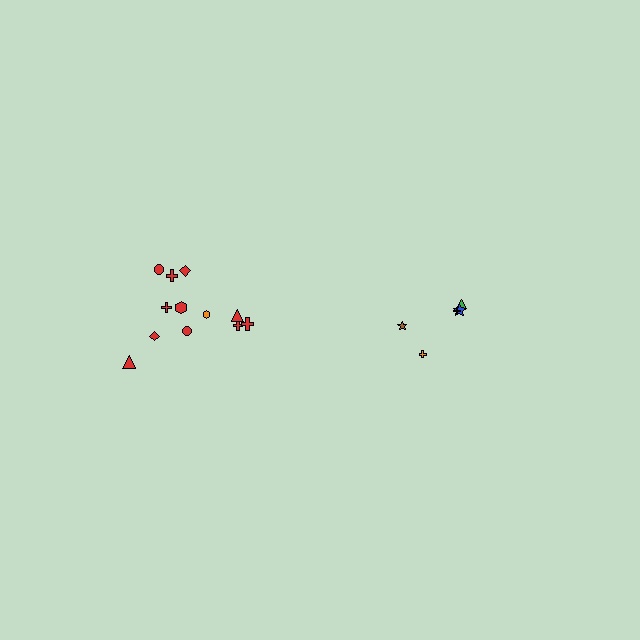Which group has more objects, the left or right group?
The left group.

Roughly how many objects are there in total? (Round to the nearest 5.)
Roughly 15 objects in total.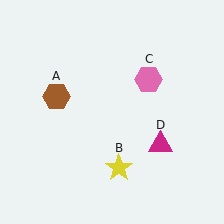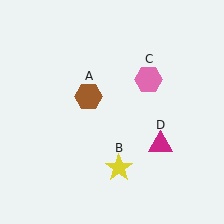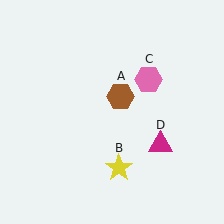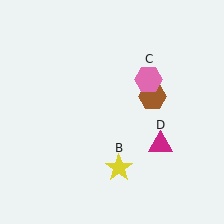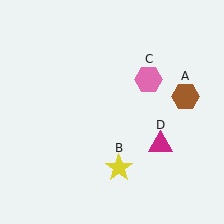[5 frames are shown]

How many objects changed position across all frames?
1 object changed position: brown hexagon (object A).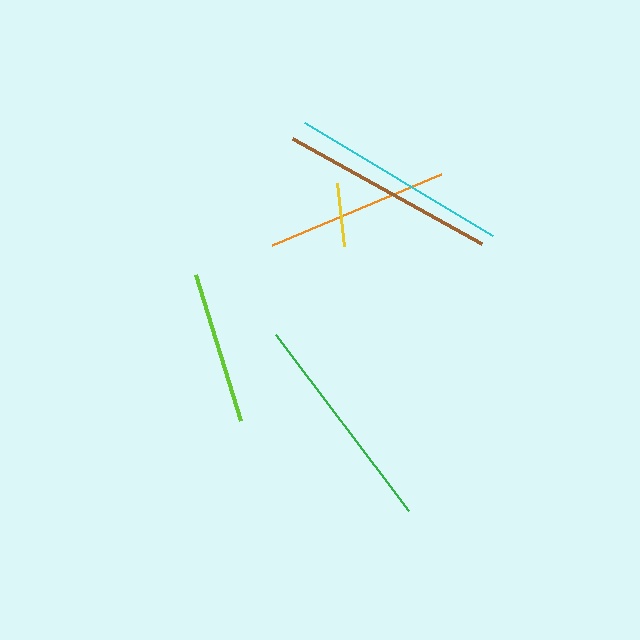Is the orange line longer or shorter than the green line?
The green line is longer than the orange line.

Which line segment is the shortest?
The yellow line is the shortest at approximately 64 pixels.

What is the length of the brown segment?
The brown segment is approximately 216 pixels long.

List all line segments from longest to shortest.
From longest to shortest: green, cyan, brown, orange, lime, yellow.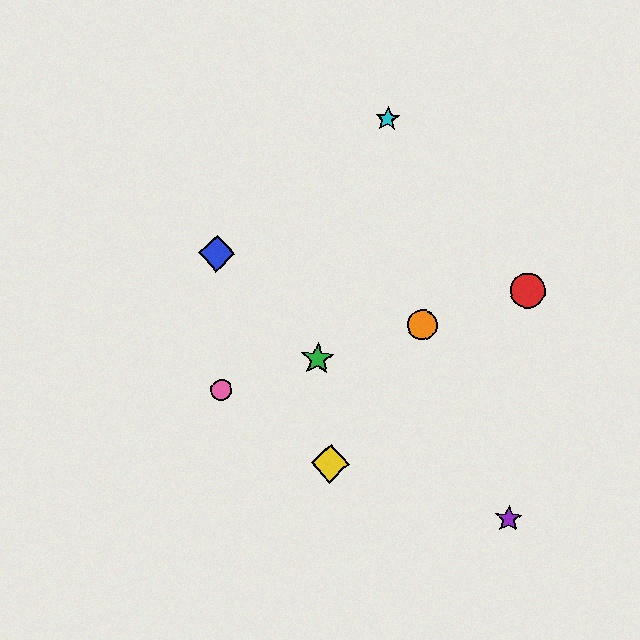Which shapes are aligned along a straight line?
The red circle, the green star, the orange circle, the pink circle are aligned along a straight line.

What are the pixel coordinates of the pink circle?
The pink circle is at (221, 390).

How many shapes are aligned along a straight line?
4 shapes (the red circle, the green star, the orange circle, the pink circle) are aligned along a straight line.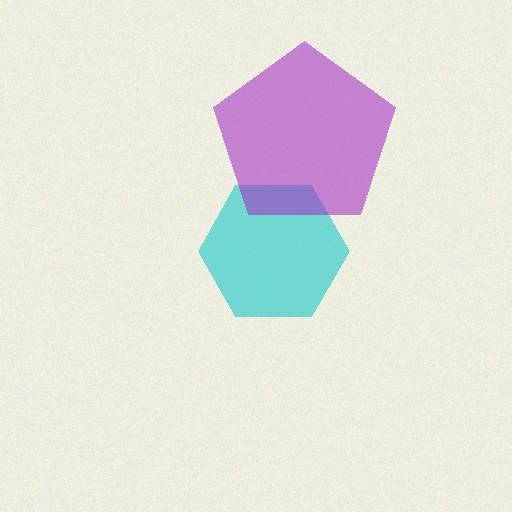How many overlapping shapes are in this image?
There are 2 overlapping shapes in the image.